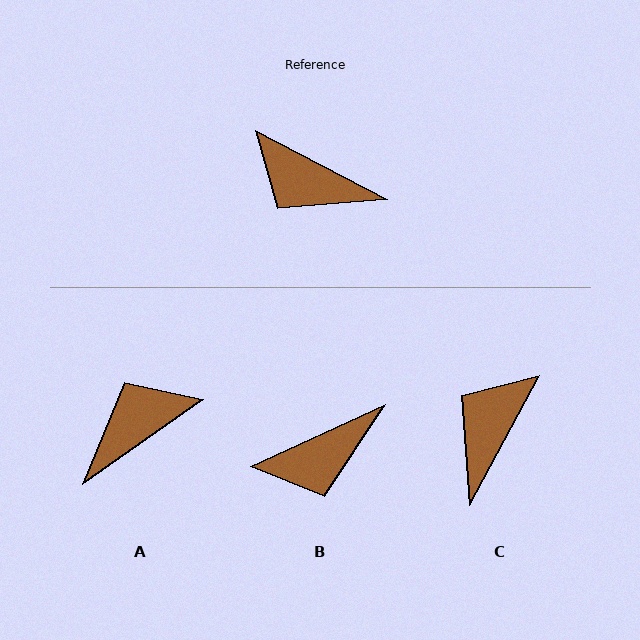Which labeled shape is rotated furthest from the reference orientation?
A, about 117 degrees away.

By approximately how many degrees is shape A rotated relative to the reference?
Approximately 117 degrees clockwise.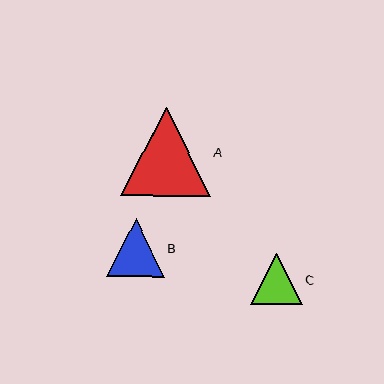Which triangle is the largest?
Triangle A is the largest with a size of approximately 89 pixels.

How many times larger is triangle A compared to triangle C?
Triangle A is approximately 1.7 times the size of triangle C.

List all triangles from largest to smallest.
From largest to smallest: A, B, C.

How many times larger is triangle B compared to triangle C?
Triangle B is approximately 1.1 times the size of triangle C.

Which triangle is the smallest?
Triangle C is the smallest with a size of approximately 52 pixels.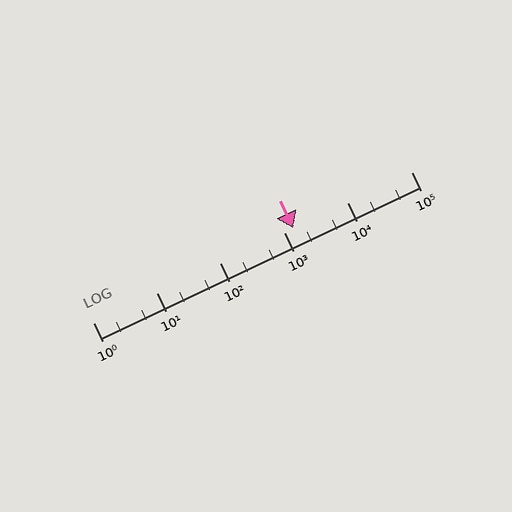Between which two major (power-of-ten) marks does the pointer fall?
The pointer is between 1000 and 10000.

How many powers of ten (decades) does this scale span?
The scale spans 5 decades, from 1 to 100000.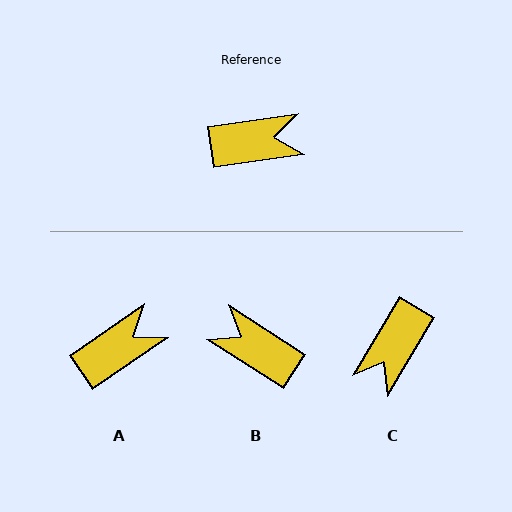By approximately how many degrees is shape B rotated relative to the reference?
Approximately 139 degrees counter-clockwise.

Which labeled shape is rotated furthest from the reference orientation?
B, about 139 degrees away.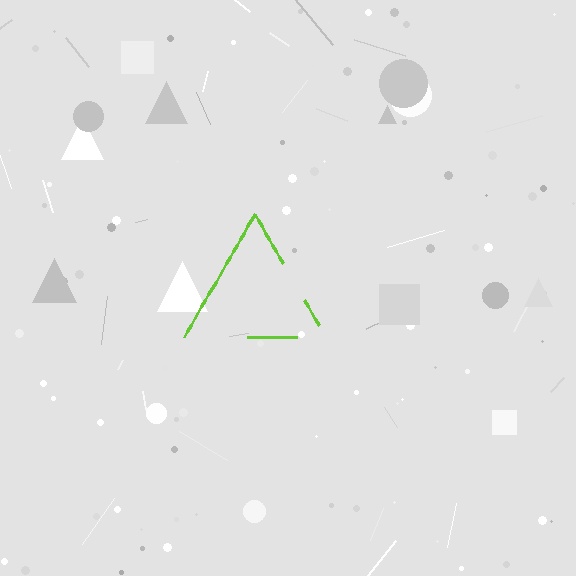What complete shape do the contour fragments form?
The contour fragments form a triangle.